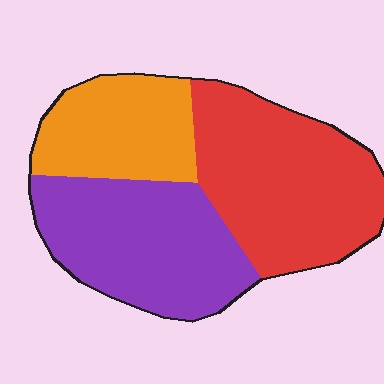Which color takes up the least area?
Orange, at roughly 25%.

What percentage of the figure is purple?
Purple covers around 35% of the figure.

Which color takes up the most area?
Red, at roughly 40%.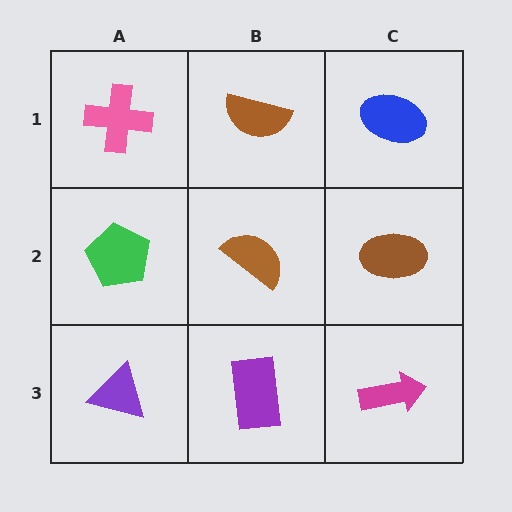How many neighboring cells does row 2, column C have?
3.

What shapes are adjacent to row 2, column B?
A brown semicircle (row 1, column B), a purple rectangle (row 3, column B), a green pentagon (row 2, column A), a brown ellipse (row 2, column C).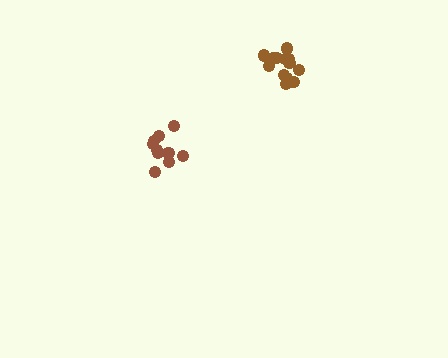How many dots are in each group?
Group 1: 10 dots, Group 2: 13 dots (23 total).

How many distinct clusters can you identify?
There are 2 distinct clusters.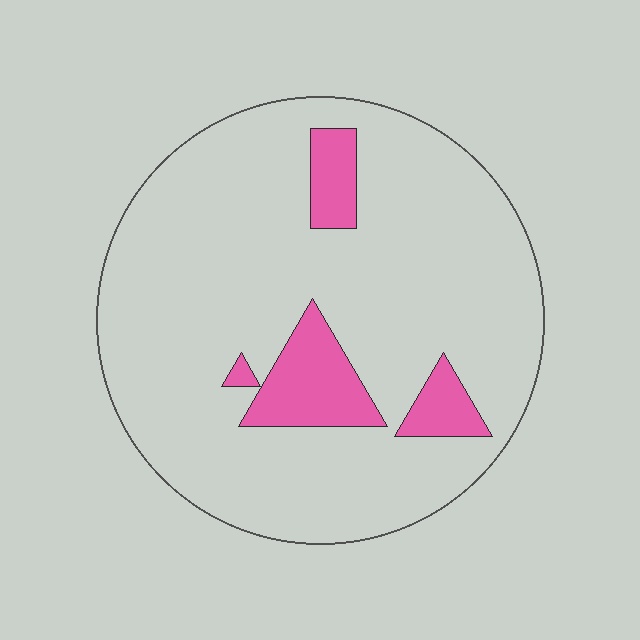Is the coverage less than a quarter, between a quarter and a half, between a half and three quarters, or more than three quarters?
Less than a quarter.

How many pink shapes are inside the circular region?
4.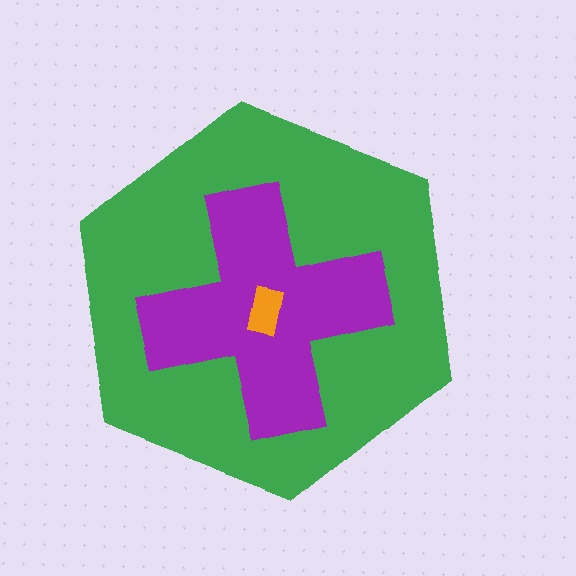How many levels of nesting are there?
3.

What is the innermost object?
The orange rectangle.